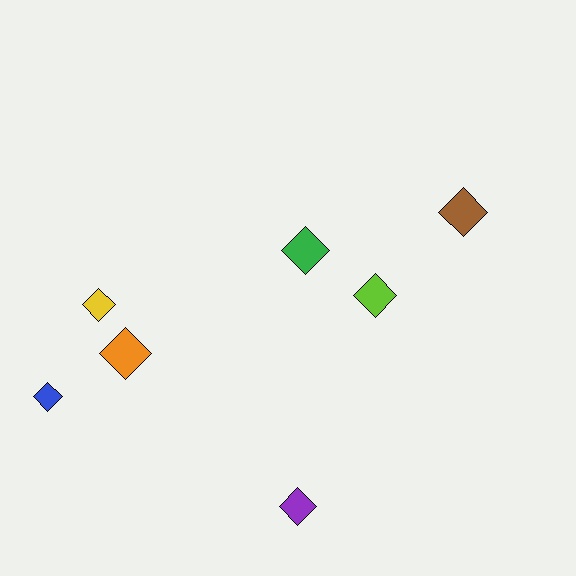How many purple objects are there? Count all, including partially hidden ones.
There is 1 purple object.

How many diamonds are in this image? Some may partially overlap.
There are 7 diamonds.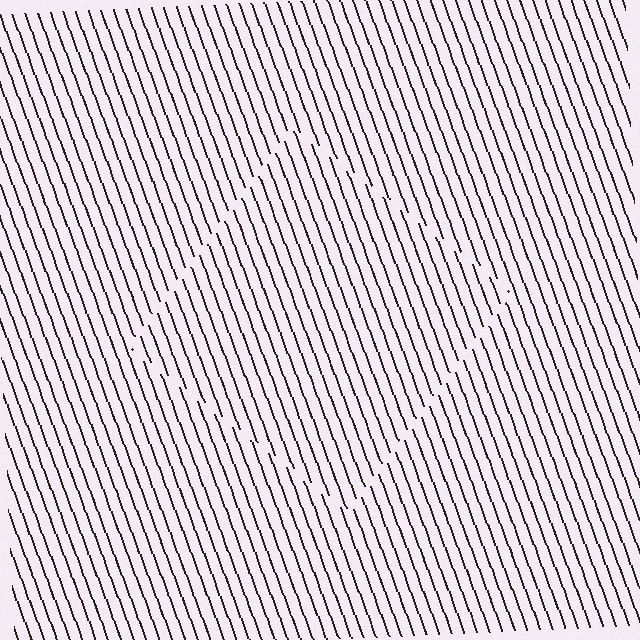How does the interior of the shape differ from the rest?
The interior of the shape contains the same grating, shifted by half a period — the contour is defined by the phase discontinuity where line-ends from the inner and outer gratings abut.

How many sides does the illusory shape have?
4 sides — the line-ends trace a square.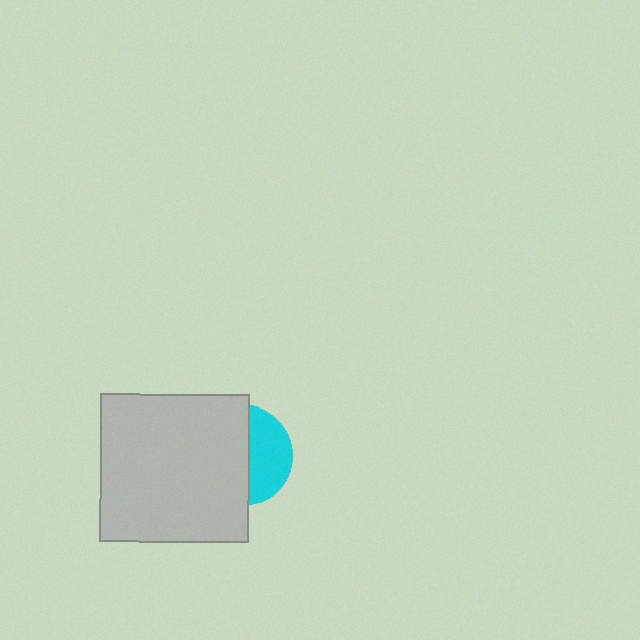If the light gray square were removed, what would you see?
You would see the complete cyan circle.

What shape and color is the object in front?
The object in front is a light gray square.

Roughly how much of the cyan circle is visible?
A small part of it is visible (roughly 39%).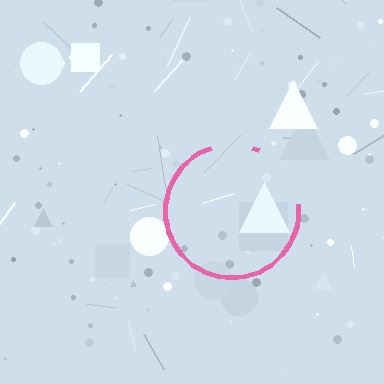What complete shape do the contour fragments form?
The contour fragments form a circle.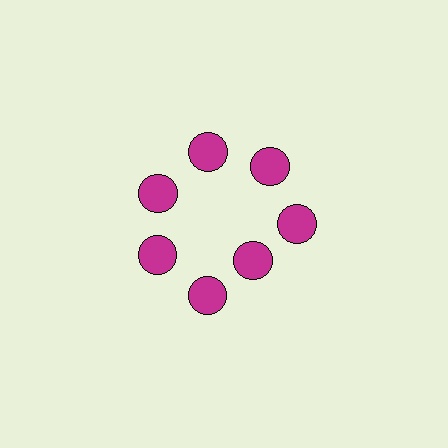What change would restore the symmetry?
The symmetry would be restored by moving it outward, back onto the ring so that all 7 circles sit at equal angles and equal distance from the center.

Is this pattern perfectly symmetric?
No. The 7 magenta circles are arranged in a ring, but one element near the 5 o'clock position is pulled inward toward the center, breaking the 7-fold rotational symmetry.